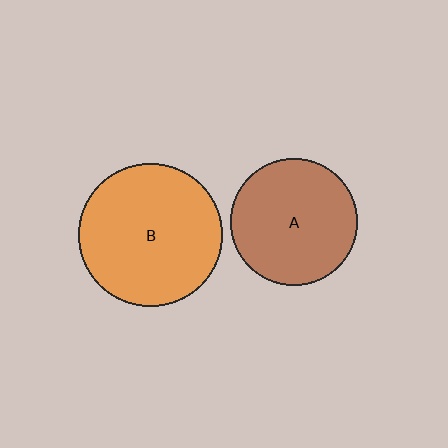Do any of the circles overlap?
No, none of the circles overlap.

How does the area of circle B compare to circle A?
Approximately 1.3 times.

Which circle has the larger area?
Circle B (orange).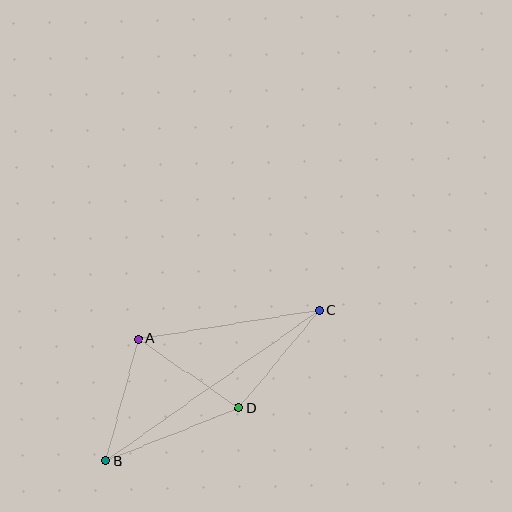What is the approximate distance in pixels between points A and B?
The distance between A and B is approximately 126 pixels.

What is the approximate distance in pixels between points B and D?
The distance between B and D is approximately 143 pixels.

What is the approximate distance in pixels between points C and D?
The distance between C and D is approximately 126 pixels.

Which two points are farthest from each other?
Points B and C are farthest from each other.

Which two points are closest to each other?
Points A and D are closest to each other.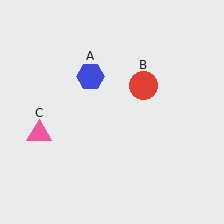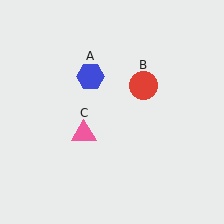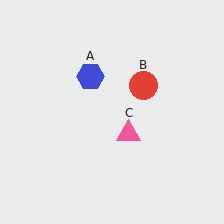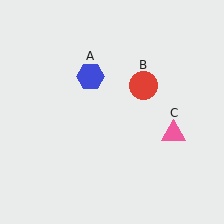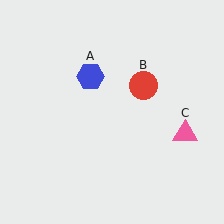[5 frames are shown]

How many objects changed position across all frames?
1 object changed position: pink triangle (object C).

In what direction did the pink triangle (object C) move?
The pink triangle (object C) moved right.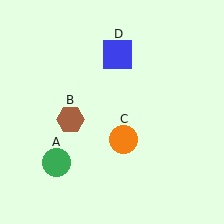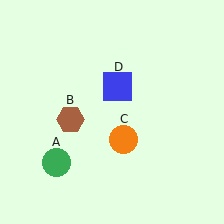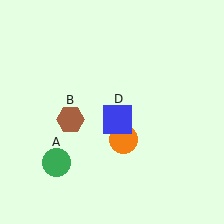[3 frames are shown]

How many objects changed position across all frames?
1 object changed position: blue square (object D).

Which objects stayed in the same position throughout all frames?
Green circle (object A) and brown hexagon (object B) and orange circle (object C) remained stationary.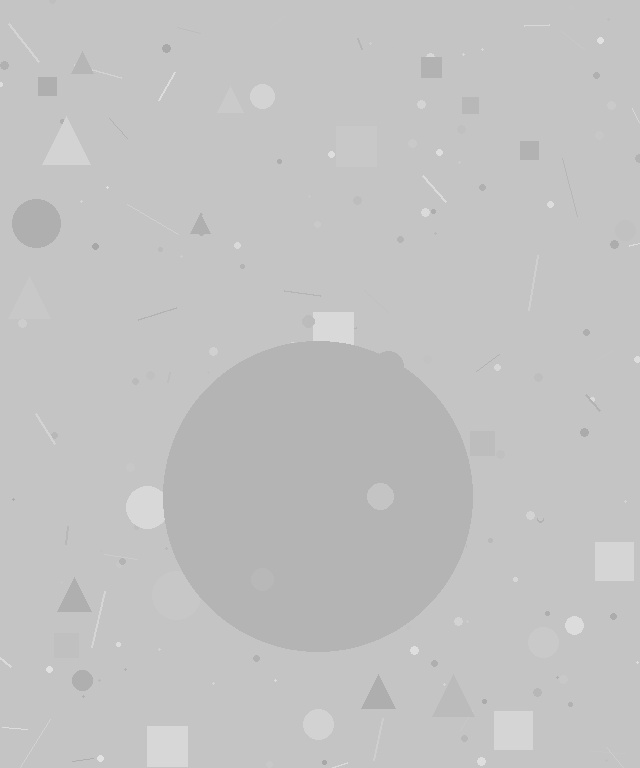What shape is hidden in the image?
A circle is hidden in the image.